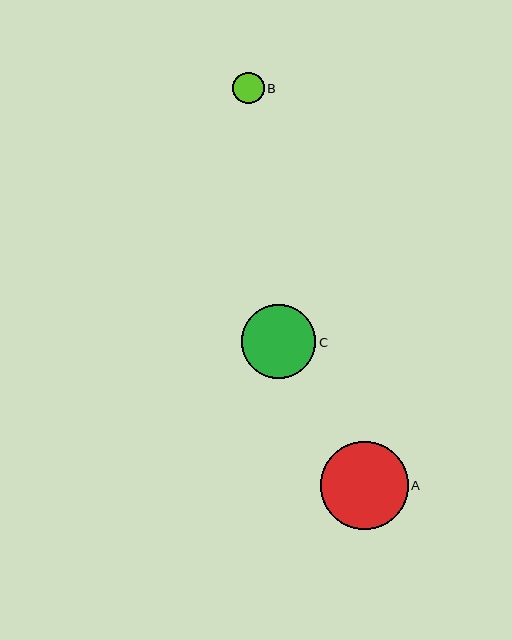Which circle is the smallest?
Circle B is the smallest with a size of approximately 31 pixels.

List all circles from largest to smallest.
From largest to smallest: A, C, B.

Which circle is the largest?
Circle A is the largest with a size of approximately 88 pixels.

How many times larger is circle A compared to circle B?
Circle A is approximately 2.8 times the size of circle B.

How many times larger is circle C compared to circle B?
Circle C is approximately 2.4 times the size of circle B.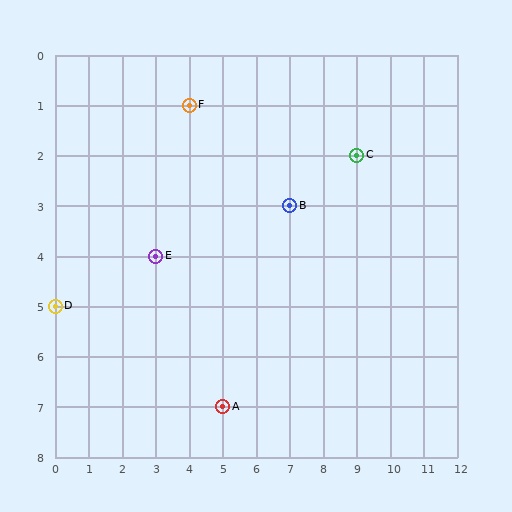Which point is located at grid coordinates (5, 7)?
Point A is at (5, 7).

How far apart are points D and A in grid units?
Points D and A are 5 columns and 2 rows apart (about 5.4 grid units diagonally).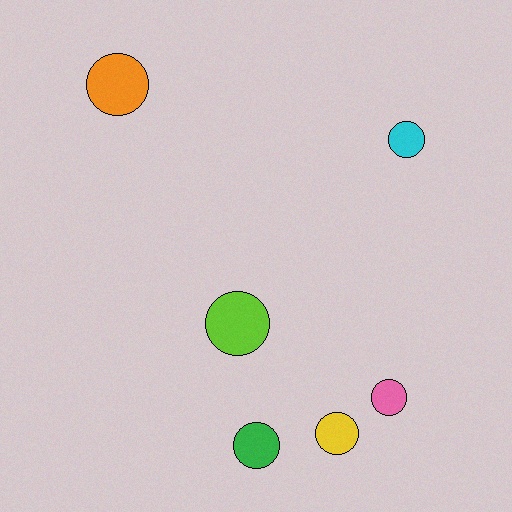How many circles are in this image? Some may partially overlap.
There are 6 circles.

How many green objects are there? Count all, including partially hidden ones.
There is 1 green object.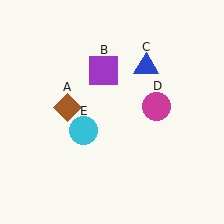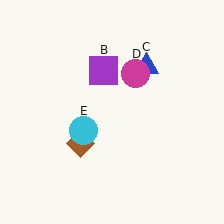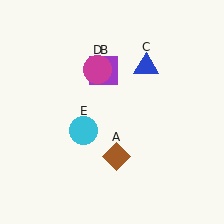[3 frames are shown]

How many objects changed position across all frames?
2 objects changed position: brown diamond (object A), magenta circle (object D).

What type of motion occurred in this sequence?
The brown diamond (object A), magenta circle (object D) rotated counterclockwise around the center of the scene.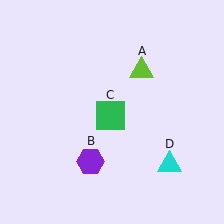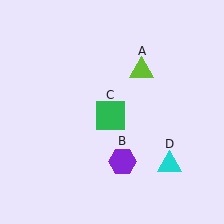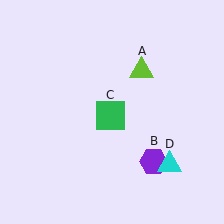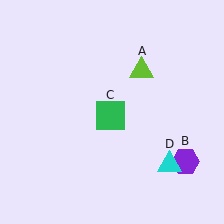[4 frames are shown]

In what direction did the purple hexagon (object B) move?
The purple hexagon (object B) moved right.